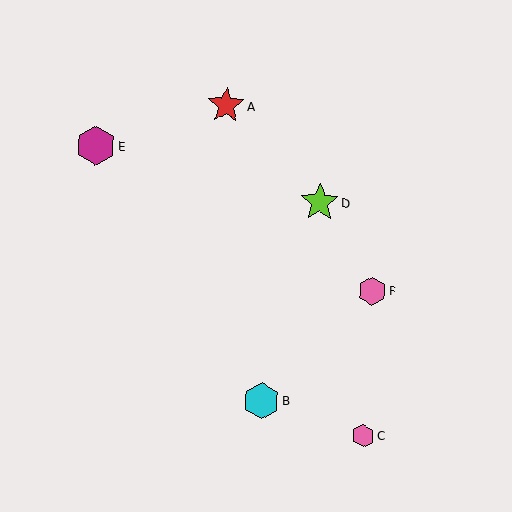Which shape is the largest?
The magenta hexagon (labeled E) is the largest.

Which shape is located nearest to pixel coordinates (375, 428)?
The pink hexagon (labeled C) at (363, 436) is nearest to that location.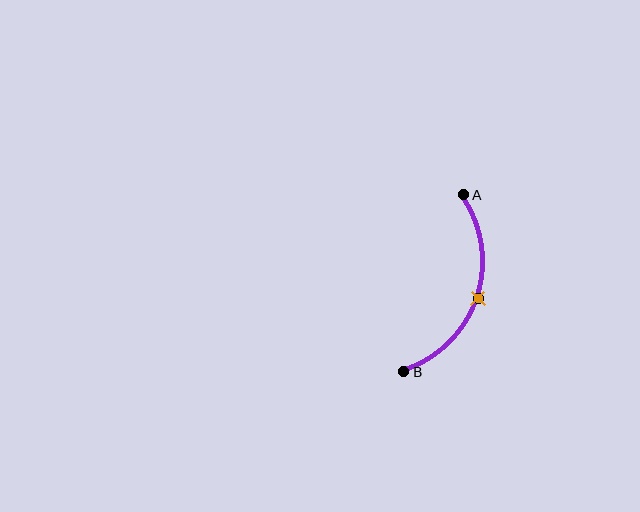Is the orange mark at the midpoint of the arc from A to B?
Yes. The orange mark lies on the arc at equal arc-length from both A and B — it is the arc midpoint.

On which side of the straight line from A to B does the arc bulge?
The arc bulges to the right of the straight line connecting A and B.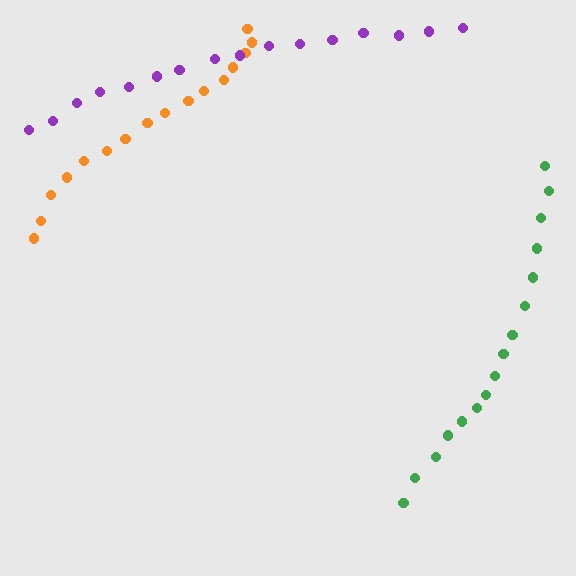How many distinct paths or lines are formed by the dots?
There are 3 distinct paths.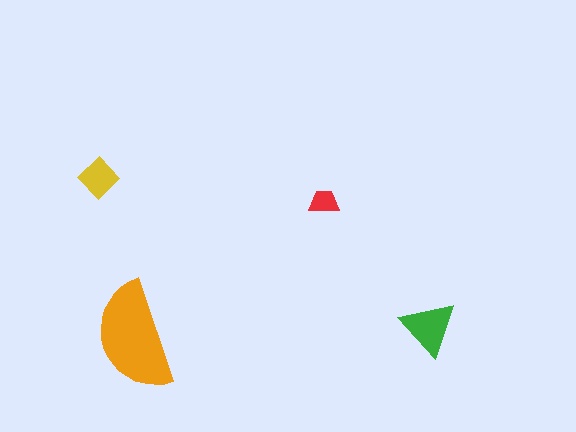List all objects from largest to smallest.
The orange semicircle, the green triangle, the yellow diamond, the red trapezoid.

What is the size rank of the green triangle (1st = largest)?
2nd.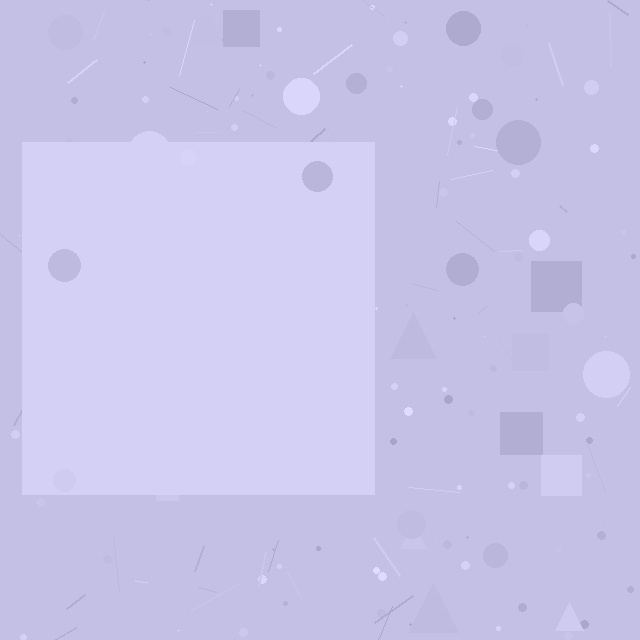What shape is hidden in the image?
A square is hidden in the image.